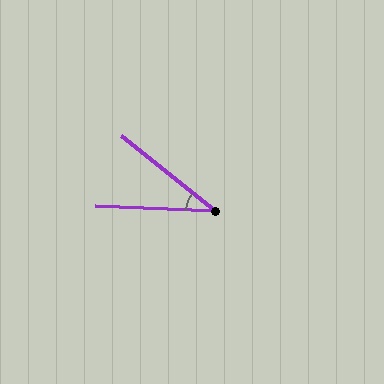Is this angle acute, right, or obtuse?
It is acute.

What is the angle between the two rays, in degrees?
Approximately 36 degrees.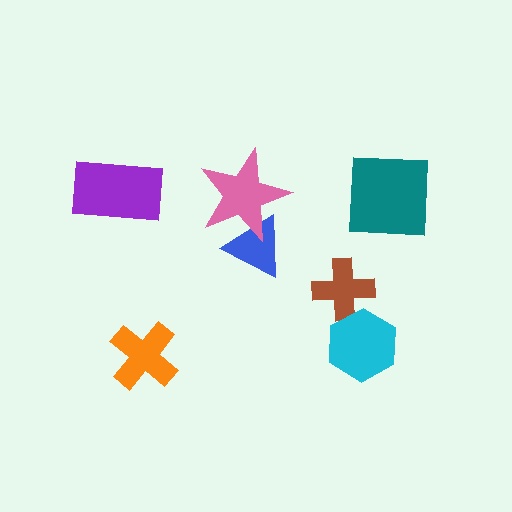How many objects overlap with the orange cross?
0 objects overlap with the orange cross.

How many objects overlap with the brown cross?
1 object overlaps with the brown cross.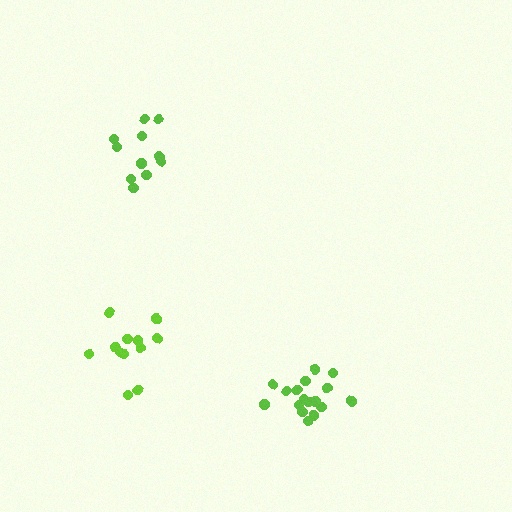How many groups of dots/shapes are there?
There are 3 groups.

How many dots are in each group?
Group 1: 17 dots, Group 2: 11 dots, Group 3: 12 dots (40 total).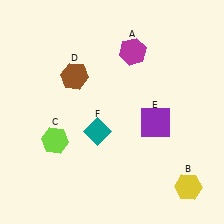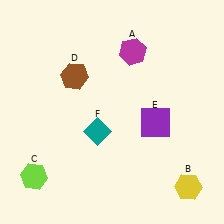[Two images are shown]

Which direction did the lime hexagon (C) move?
The lime hexagon (C) moved down.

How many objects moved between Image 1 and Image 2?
1 object moved between the two images.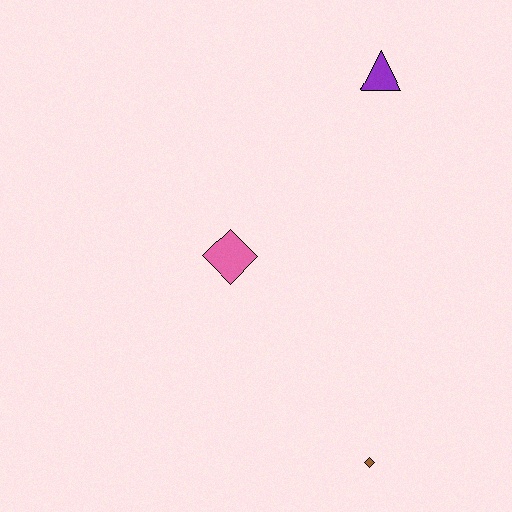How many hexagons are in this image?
There are no hexagons.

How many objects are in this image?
There are 3 objects.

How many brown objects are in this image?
There is 1 brown object.